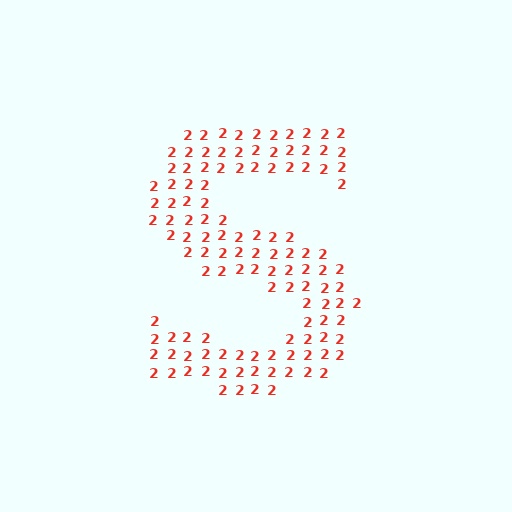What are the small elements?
The small elements are digit 2's.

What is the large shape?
The large shape is the letter S.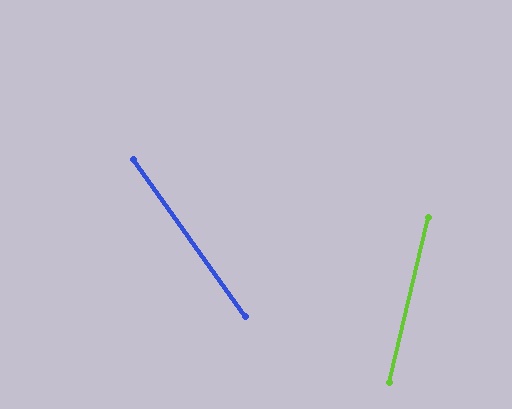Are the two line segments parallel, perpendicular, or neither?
Neither parallel nor perpendicular — they differ by about 49°.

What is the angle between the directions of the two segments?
Approximately 49 degrees.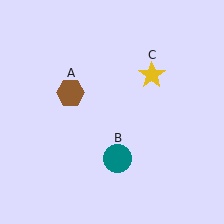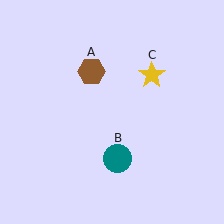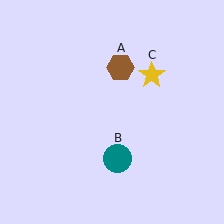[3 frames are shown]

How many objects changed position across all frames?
1 object changed position: brown hexagon (object A).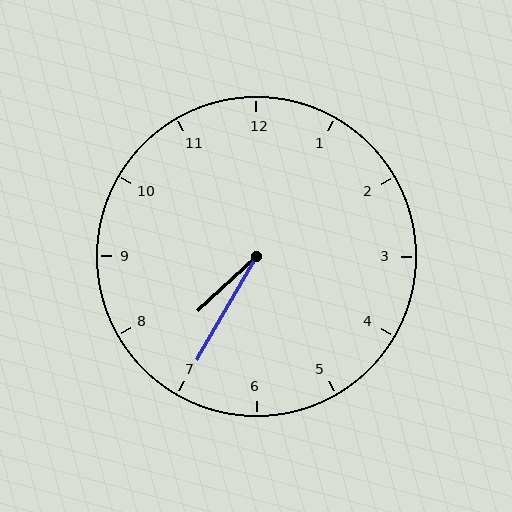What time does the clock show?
7:35.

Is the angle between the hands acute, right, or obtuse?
It is acute.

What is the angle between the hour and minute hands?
Approximately 18 degrees.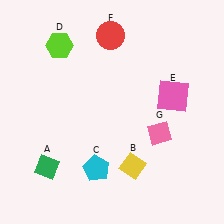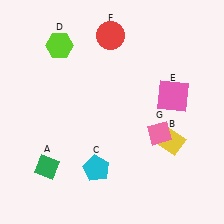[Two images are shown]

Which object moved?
The yellow diamond (B) moved right.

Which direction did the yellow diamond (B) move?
The yellow diamond (B) moved right.